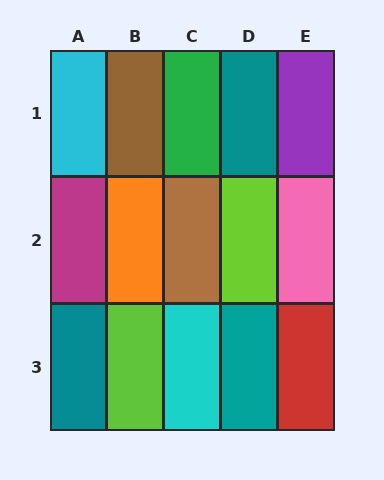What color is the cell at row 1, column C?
Green.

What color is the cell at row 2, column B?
Orange.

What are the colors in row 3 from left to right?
Teal, lime, cyan, teal, red.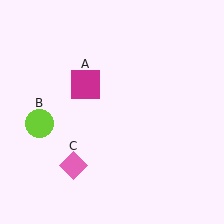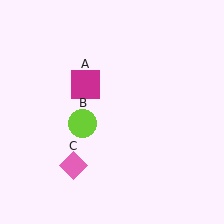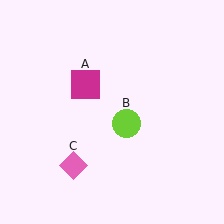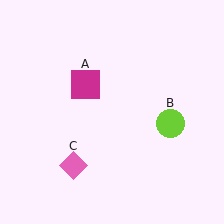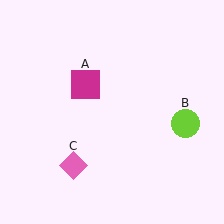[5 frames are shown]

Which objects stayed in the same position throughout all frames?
Magenta square (object A) and pink diamond (object C) remained stationary.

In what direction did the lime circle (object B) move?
The lime circle (object B) moved right.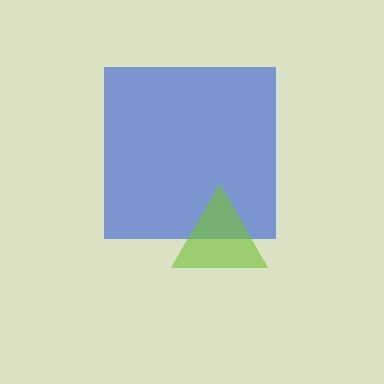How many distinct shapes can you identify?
There are 2 distinct shapes: a blue square, a lime triangle.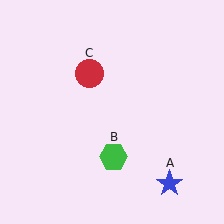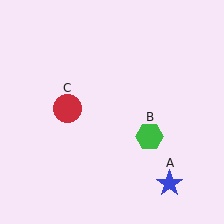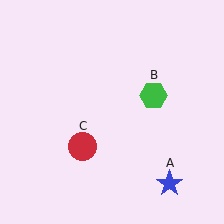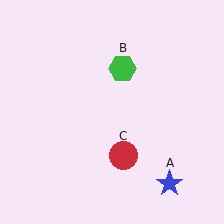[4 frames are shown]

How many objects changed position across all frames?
2 objects changed position: green hexagon (object B), red circle (object C).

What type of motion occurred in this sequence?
The green hexagon (object B), red circle (object C) rotated counterclockwise around the center of the scene.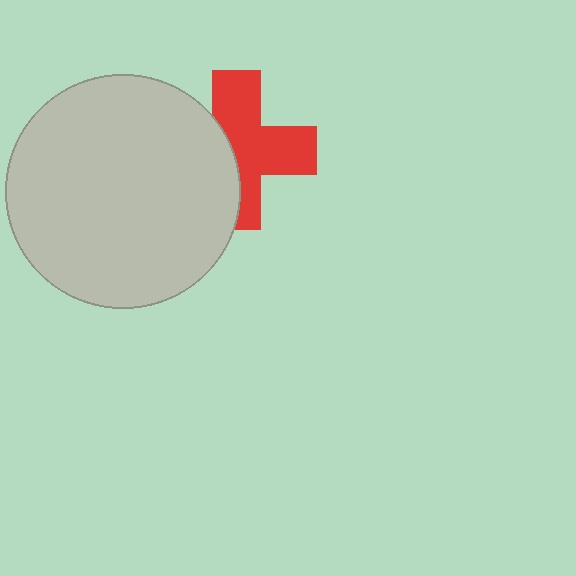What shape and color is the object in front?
The object in front is a light gray circle.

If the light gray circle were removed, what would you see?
You would see the complete red cross.